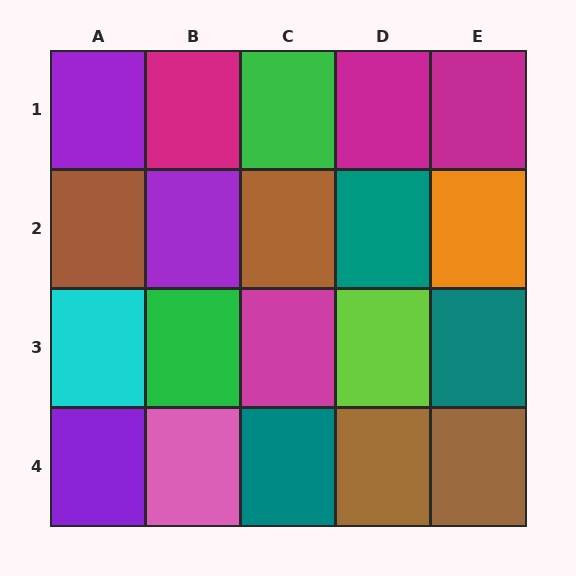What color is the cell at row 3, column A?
Cyan.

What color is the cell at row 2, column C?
Brown.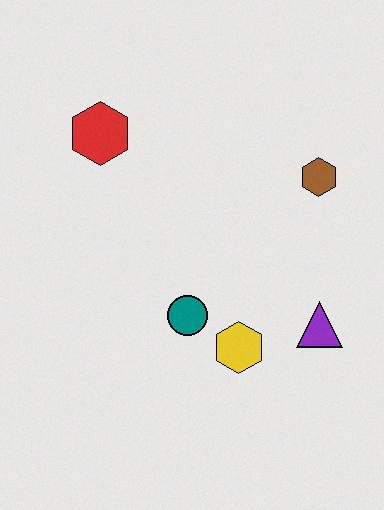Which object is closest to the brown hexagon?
The purple triangle is closest to the brown hexagon.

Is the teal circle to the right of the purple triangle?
No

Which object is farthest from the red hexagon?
The purple triangle is farthest from the red hexagon.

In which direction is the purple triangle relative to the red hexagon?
The purple triangle is to the right of the red hexagon.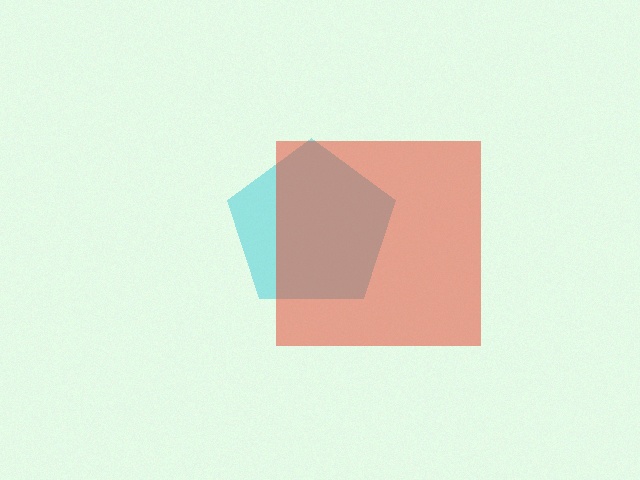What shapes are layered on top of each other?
The layered shapes are: a cyan pentagon, a red square.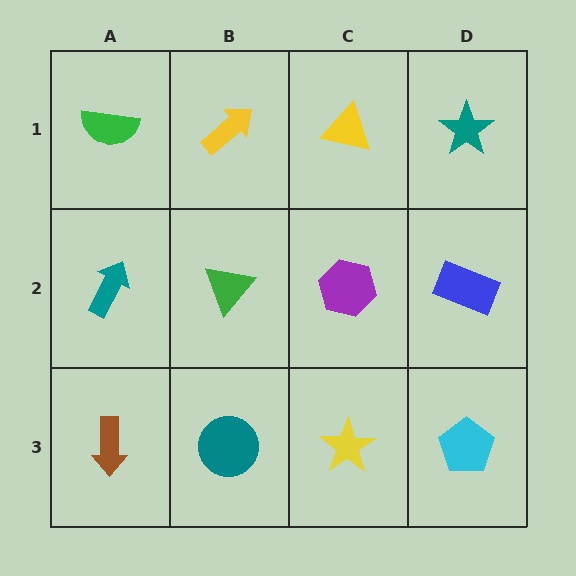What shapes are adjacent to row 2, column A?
A green semicircle (row 1, column A), a brown arrow (row 3, column A), a green triangle (row 2, column B).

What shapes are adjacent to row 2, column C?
A yellow triangle (row 1, column C), a yellow star (row 3, column C), a green triangle (row 2, column B), a blue rectangle (row 2, column D).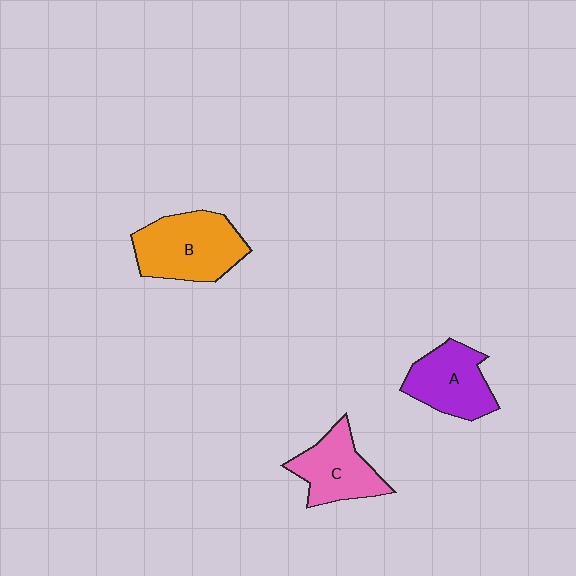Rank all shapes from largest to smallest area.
From largest to smallest: B (orange), A (purple), C (pink).